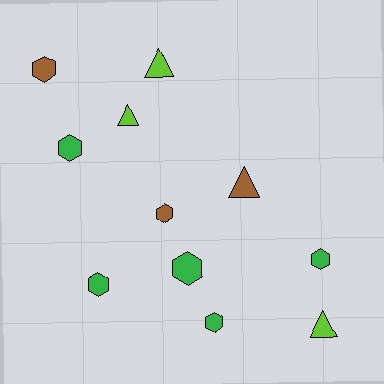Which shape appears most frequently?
Hexagon, with 7 objects.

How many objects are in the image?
There are 11 objects.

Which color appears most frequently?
Green, with 5 objects.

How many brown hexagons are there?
There are 2 brown hexagons.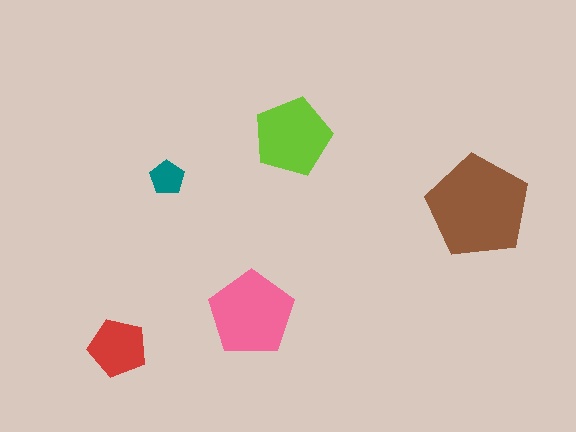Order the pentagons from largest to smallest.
the brown one, the pink one, the lime one, the red one, the teal one.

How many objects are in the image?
There are 5 objects in the image.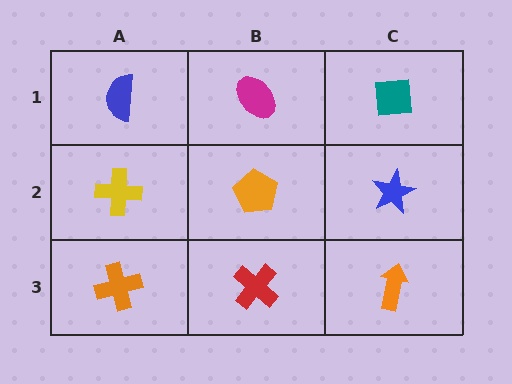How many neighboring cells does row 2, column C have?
3.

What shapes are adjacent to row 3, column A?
A yellow cross (row 2, column A), a red cross (row 3, column B).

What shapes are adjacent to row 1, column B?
An orange pentagon (row 2, column B), a blue semicircle (row 1, column A), a teal square (row 1, column C).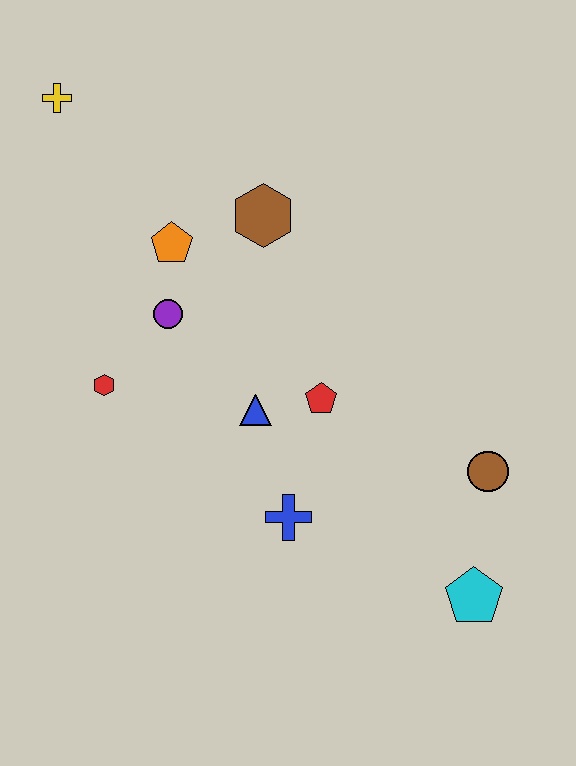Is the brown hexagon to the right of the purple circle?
Yes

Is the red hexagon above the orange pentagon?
No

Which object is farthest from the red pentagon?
The yellow cross is farthest from the red pentagon.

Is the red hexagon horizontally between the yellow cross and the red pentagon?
Yes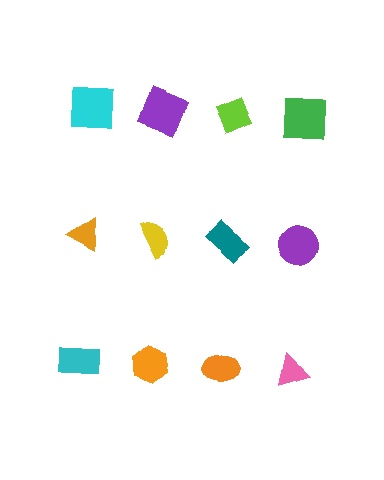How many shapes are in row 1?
4 shapes.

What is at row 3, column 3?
An orange ellipse.